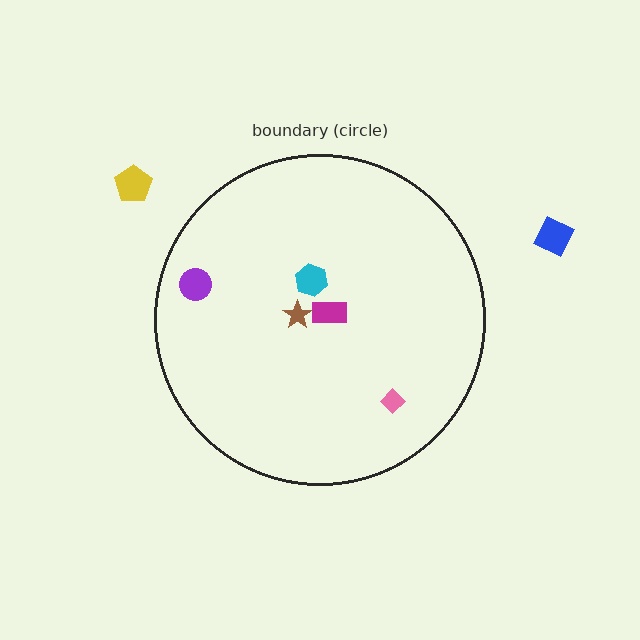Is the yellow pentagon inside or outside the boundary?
Outside.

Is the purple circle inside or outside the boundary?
Inside.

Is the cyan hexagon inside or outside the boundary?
Inside.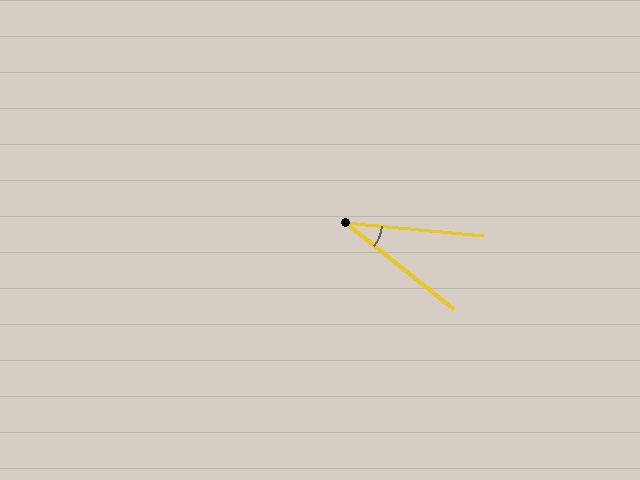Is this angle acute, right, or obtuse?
It is acute.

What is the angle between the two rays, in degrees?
Approximately 33 degrees.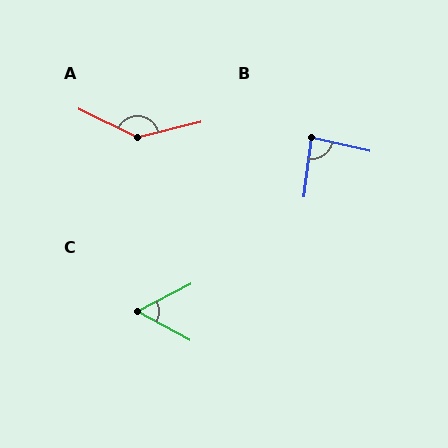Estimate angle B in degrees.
Approximately 84 degrees.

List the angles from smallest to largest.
C (56°), B (84°), A (140°).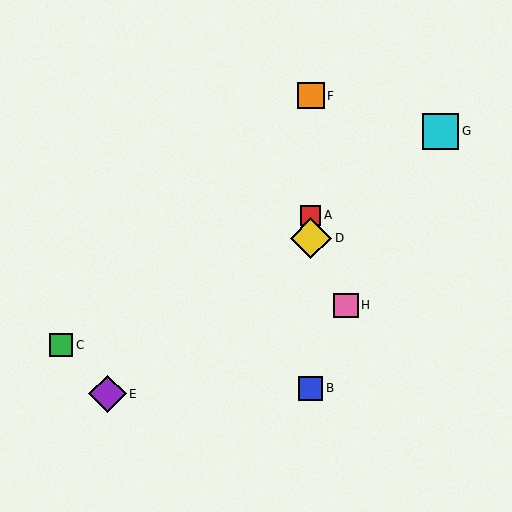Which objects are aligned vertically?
Objects A, B, D, F are aligned vertically.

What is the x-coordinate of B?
Object B is at x≈311.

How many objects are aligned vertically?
4 objects (A, B, D, F) are aligned vertically.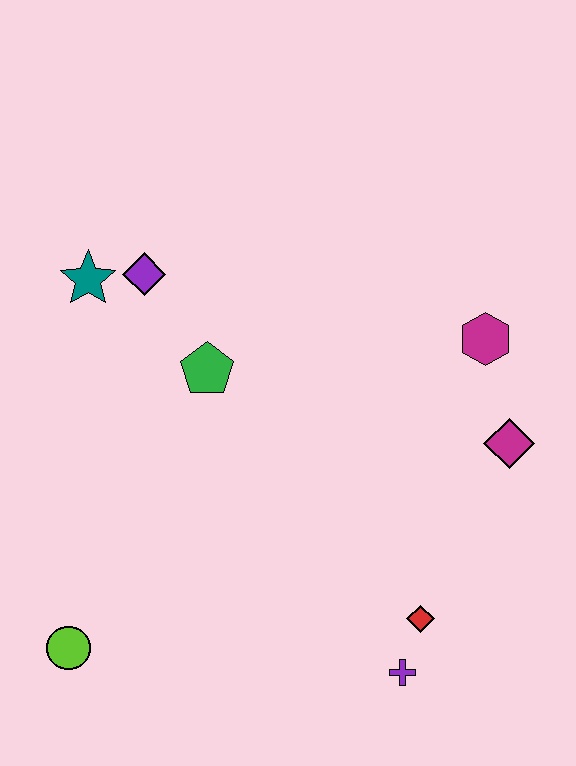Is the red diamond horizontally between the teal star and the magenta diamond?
Yes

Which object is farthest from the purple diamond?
The purple cross is farthest from the purple diamond.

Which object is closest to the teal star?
The purple diamond is closest to the teal star.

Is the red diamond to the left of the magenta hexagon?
Yes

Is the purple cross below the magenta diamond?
Yes